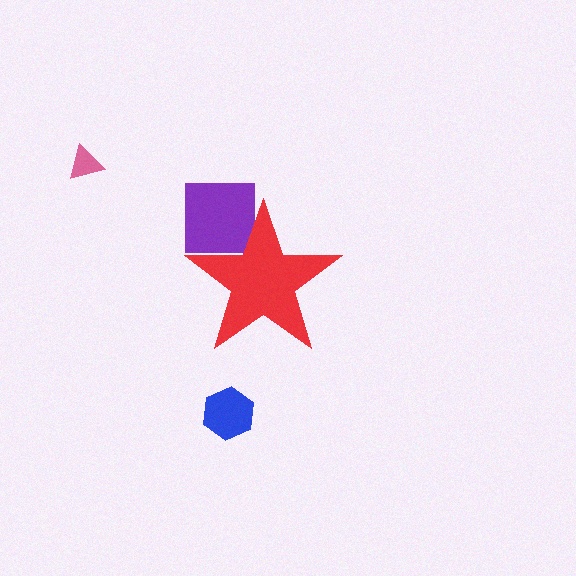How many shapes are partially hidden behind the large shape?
1 shape is partially hidden.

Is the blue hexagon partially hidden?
No, the blue hexagon is fully visible.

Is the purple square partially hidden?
Yes, the purple square is partially hidden behind the red star.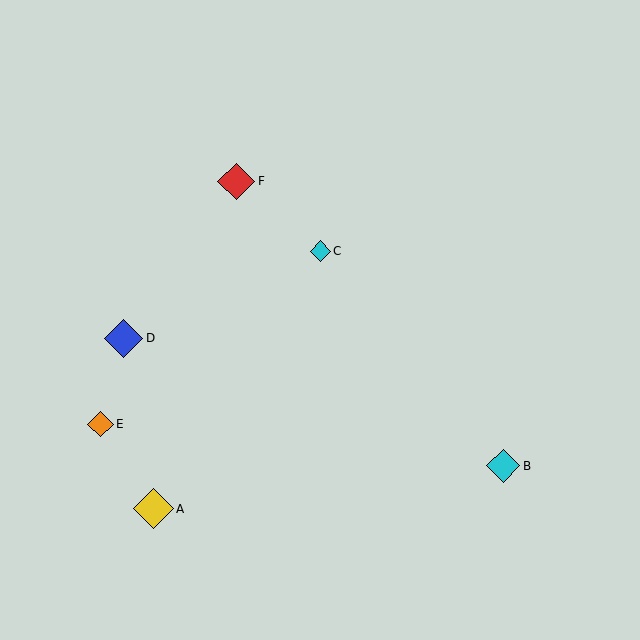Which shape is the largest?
The yellow diamond (labeled A) is the largest.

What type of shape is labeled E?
Shape E is an orange diamond.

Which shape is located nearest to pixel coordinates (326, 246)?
The cyan diamond (labeled C) at (320, 251) is nearest to that location.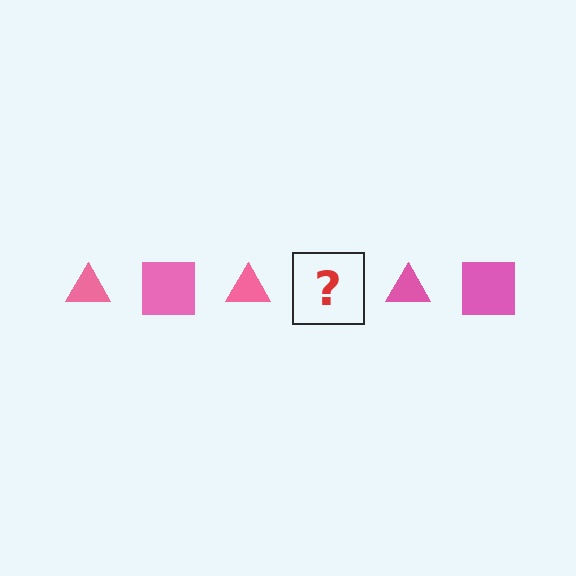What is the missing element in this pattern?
The missing element is a pink square.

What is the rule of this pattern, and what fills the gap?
The rule is that the pattern cycles through triangle, square shapes in pink. The gap should be filled with a pink square.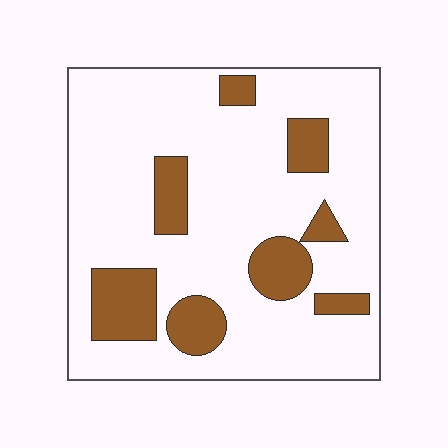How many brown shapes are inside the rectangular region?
8.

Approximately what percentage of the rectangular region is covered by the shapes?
Approximately 20%.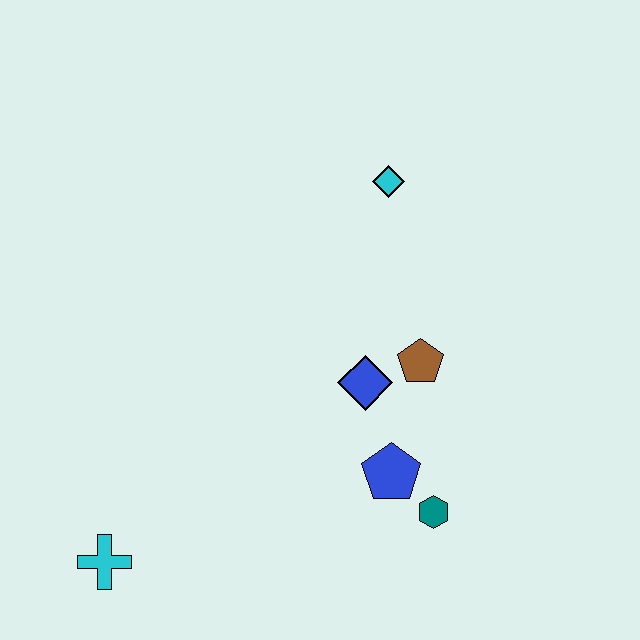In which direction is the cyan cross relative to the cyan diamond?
The cyan cross is below the cyan diamond.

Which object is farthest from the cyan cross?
The cyan diamond is farthest from the cyan cross.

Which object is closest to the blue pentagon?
The teal hexagon is closest to the blue pentagon.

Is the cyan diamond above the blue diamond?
Yes